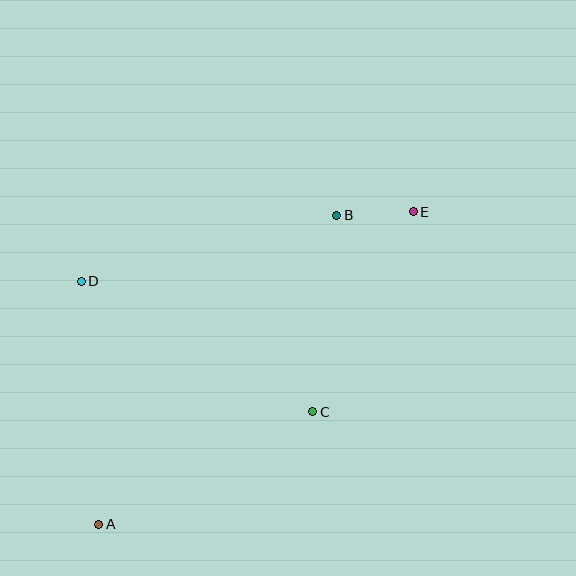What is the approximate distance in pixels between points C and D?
The distance between C and D is approximately 266 pixels.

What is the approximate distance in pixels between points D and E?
The distance between D and E is approximately 339 pixels.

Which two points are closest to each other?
Points B and E are closest to each other.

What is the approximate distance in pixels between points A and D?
The distance between A and D is approximately 244 pixels.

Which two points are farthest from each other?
Points A and E are farthest from each other.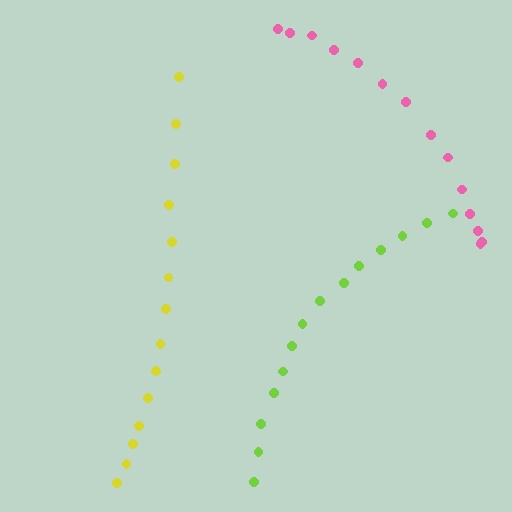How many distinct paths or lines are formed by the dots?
There are 3 distinct paths.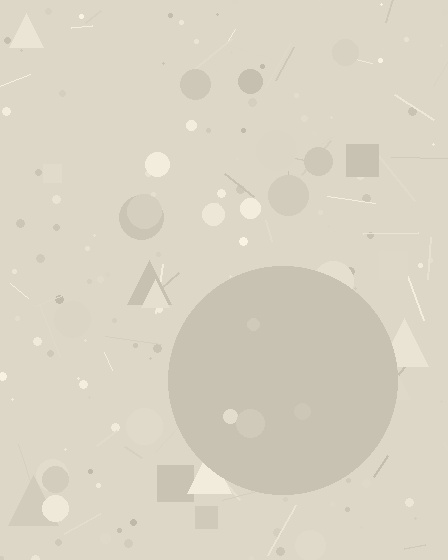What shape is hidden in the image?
A circle is hidden in the image.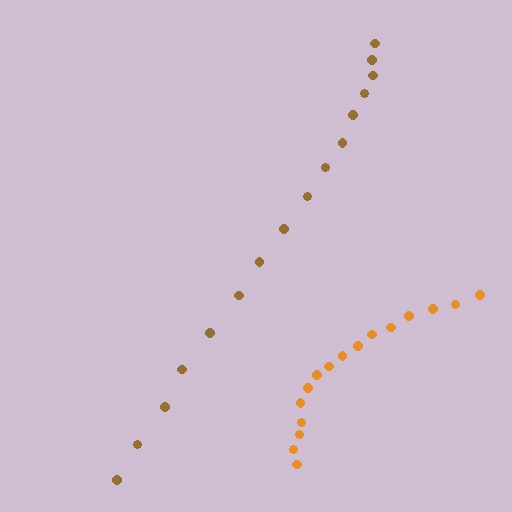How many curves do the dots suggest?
There are 2 distinct paths.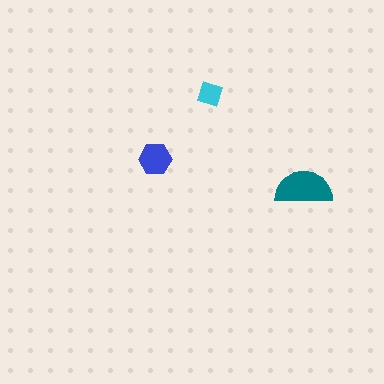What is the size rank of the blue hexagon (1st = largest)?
2nd.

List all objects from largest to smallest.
The teal semicircle, the blue hexagon, the cyan diamond.